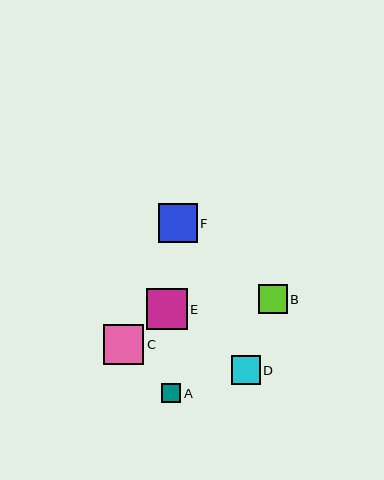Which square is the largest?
Square E is the largest with a size of approximately 41 pixels.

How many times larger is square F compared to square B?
Square F is approximately 1.3 times the size of square B.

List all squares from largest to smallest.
From largest to smallest: E, C, F, B, D, A.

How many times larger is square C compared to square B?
Square C is approximately 1.4 times the size of square B.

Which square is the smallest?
Square A is the smallest with a size of approximately 19 pixels.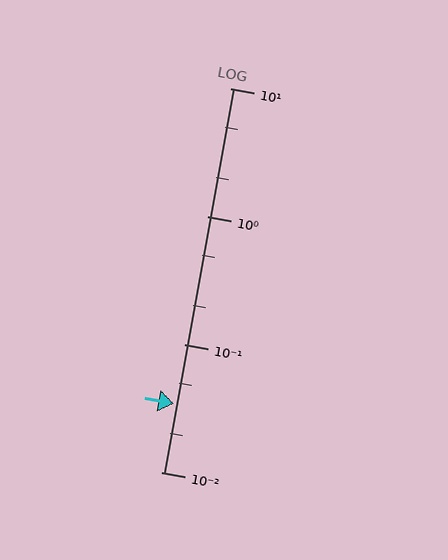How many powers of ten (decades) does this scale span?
The scale spans 3 decades, from 0.01 to 10.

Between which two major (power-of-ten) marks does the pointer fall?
The pointer is between 0.01 and 0.1.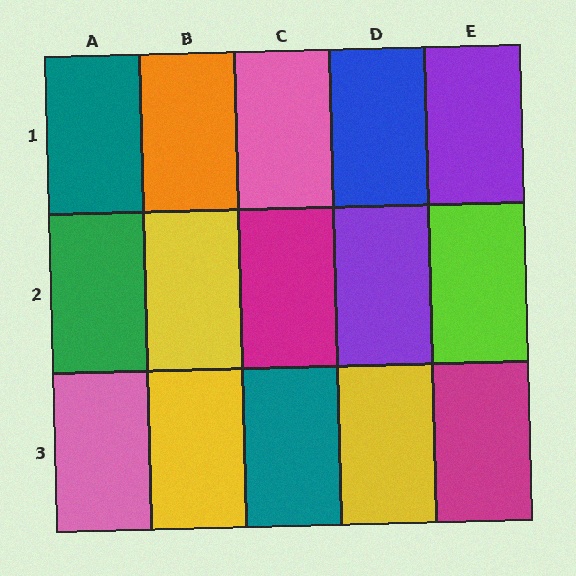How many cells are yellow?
3 cells are yellow.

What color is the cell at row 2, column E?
Lime.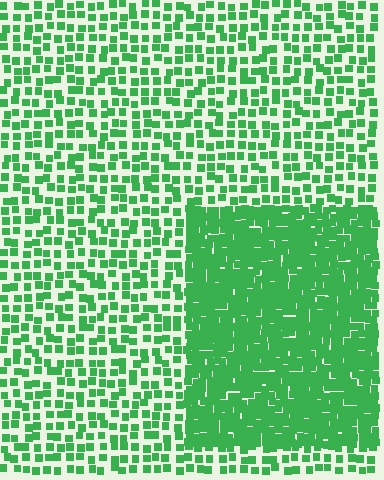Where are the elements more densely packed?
The elements are more densely packed inside the rectangle boundary.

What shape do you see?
I see a rectangle.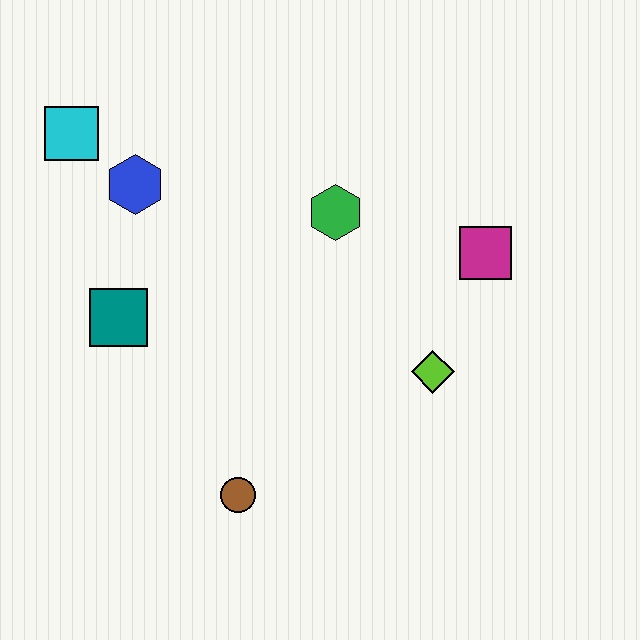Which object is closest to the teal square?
The blue hexagon is closest to the teal square.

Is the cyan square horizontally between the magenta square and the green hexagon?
No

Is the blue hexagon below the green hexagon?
No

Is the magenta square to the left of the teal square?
No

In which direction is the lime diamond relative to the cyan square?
The lime diamond is to the right of the cyan square.